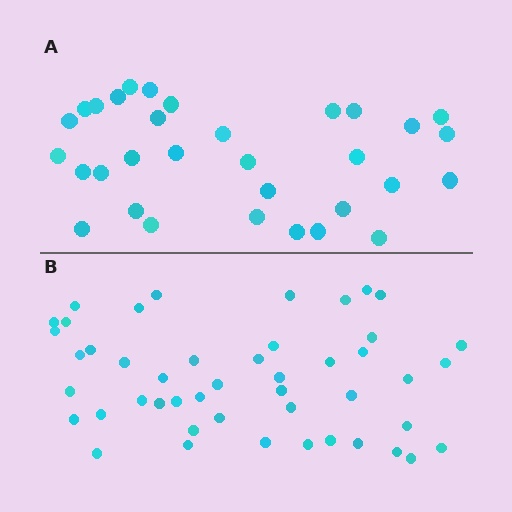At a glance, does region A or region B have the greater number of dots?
Region B (the bottom region) has more dots.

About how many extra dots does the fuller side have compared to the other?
Region B has approximately 15 more dots than region A.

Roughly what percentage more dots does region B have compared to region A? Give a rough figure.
About 45% more.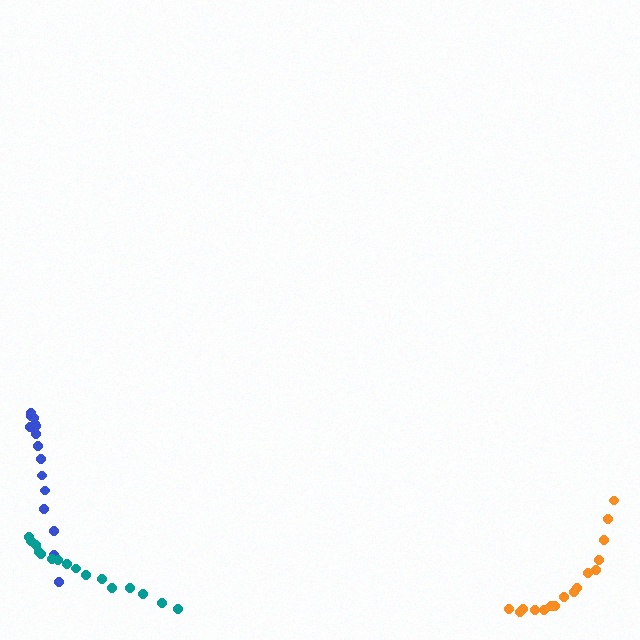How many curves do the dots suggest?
There are 3 distinct paths.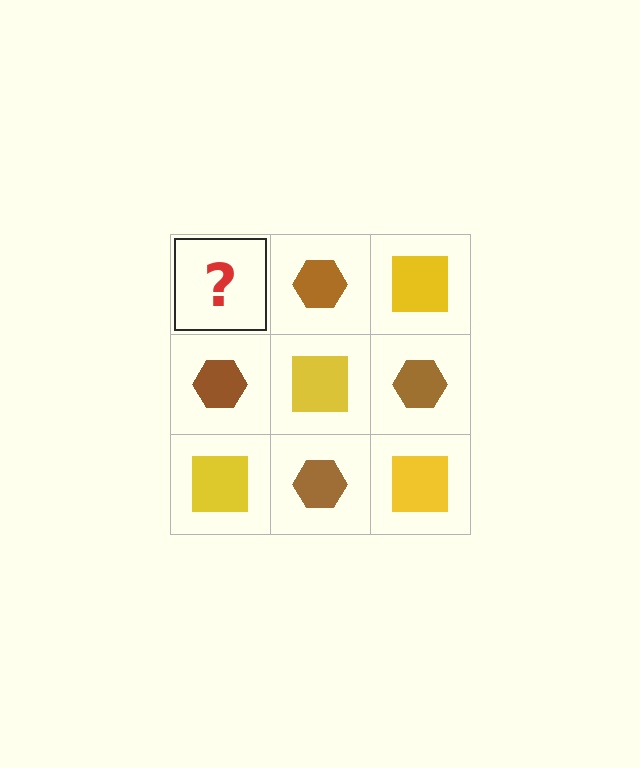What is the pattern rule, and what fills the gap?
The rule is that it alternates yellow square and brown hexagon in a checkerboard pattern. The gap should be filled with a yellow square.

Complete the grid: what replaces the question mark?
The question mark should be replaced with a yellow square.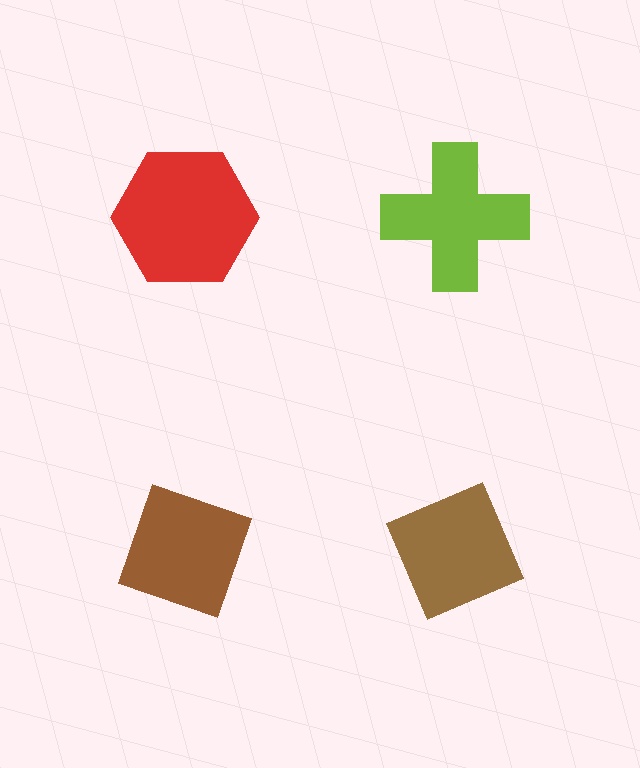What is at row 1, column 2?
A lime cross.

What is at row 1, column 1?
A red hexagon.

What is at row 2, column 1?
A brown diamond.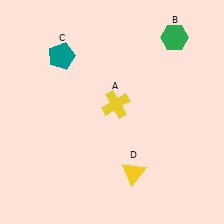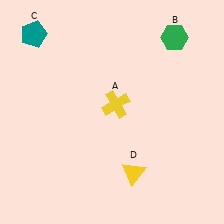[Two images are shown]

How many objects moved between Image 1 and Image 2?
1 object moved between the two images.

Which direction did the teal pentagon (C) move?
The teal pentagon (C) moved left.